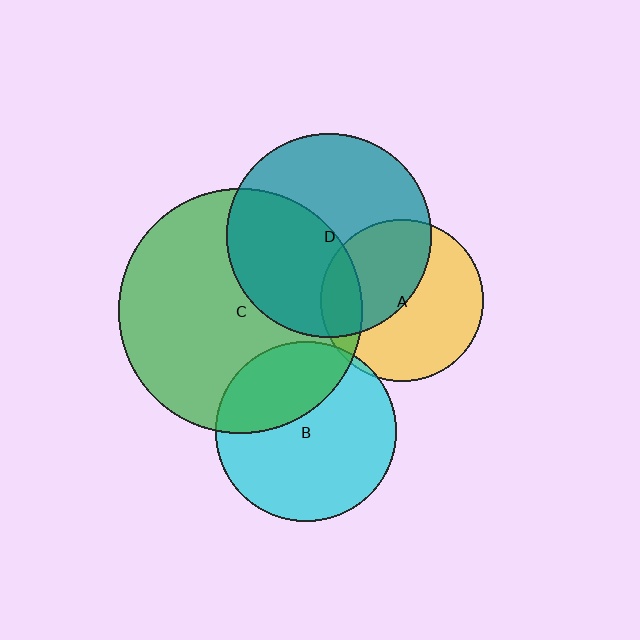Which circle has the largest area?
Circle C (green).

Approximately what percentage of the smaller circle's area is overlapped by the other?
Approximately 5%.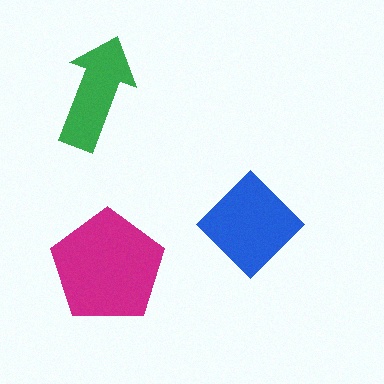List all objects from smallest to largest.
The green arrow, the blue diamond, the magenta pentagon.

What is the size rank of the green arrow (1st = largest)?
3rd.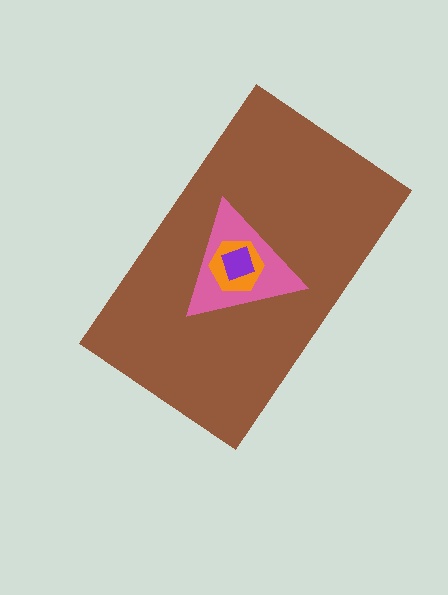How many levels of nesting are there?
4.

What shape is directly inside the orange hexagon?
The purple square.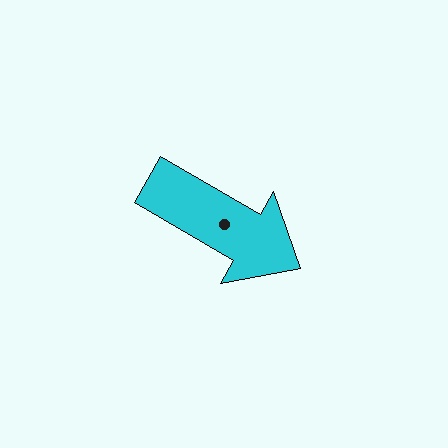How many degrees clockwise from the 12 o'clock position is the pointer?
Approximately 120 degrees.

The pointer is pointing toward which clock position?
Roughly 4 o'clock.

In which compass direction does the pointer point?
Southeast.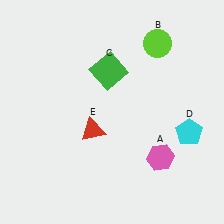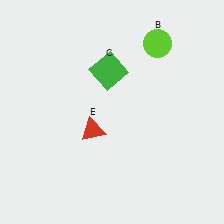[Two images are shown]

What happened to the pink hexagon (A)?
The pink hexagon (A) was removed in Image 2. It was in the bottom-right area of Image 1.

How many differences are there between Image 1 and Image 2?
There are 2 differences between the two images.